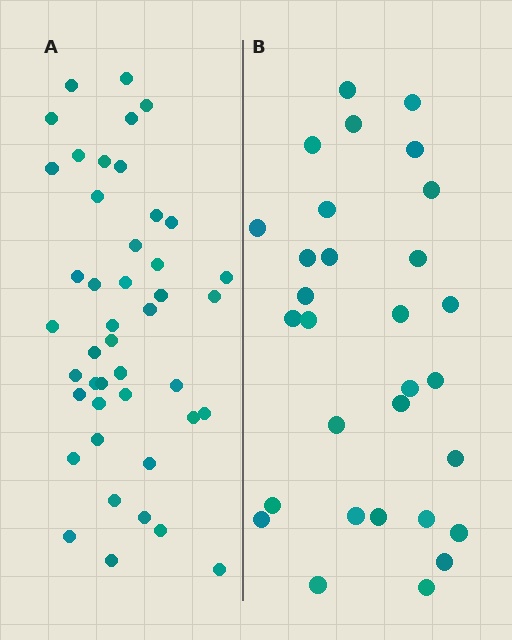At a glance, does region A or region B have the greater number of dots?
Region A (the left region) has more dots.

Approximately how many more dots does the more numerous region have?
Region A has approximately 15 more dots than region B.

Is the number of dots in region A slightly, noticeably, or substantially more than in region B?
Region A has substantially more. The ratio is roughly 1.5 to 1.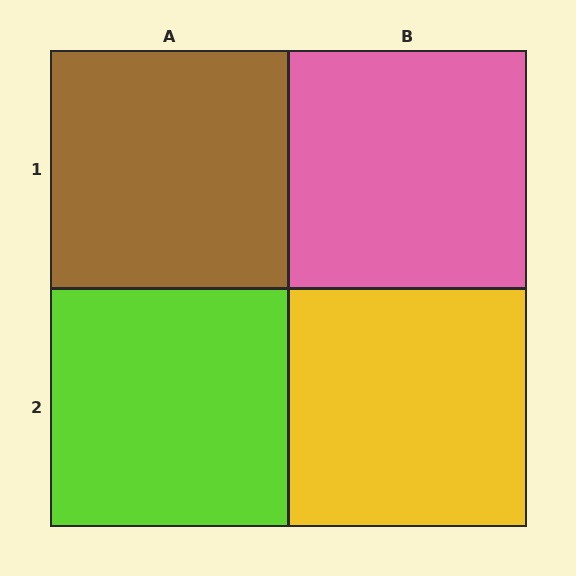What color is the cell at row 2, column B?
Yellow.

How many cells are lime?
1 cell is lime.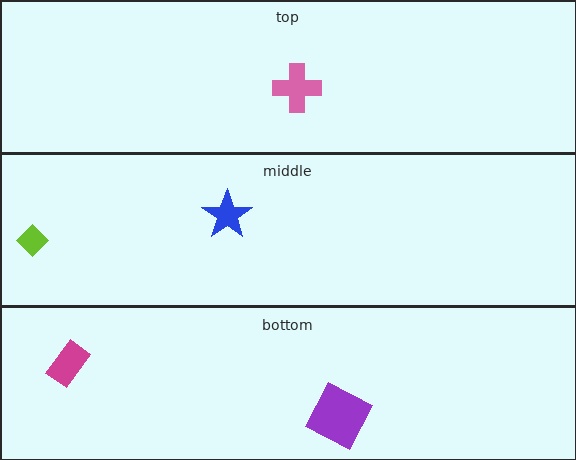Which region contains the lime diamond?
The middle region.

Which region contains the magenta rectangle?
The bottom region.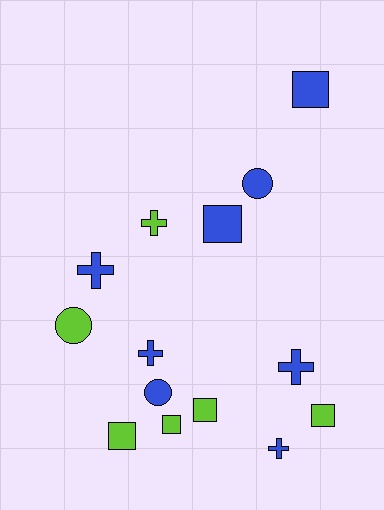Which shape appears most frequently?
Square, with 6 objects.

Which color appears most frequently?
Blue, with 8 objects.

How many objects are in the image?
There are 14 objects.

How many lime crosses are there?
There is 1 lime cross.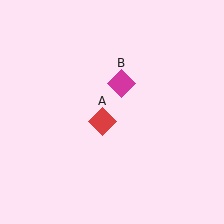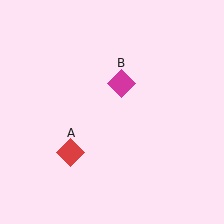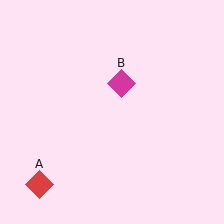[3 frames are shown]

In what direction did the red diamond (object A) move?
The red diamond (object A) moved down and to the left.